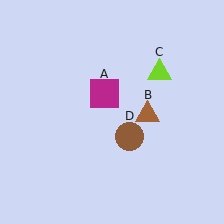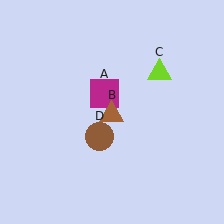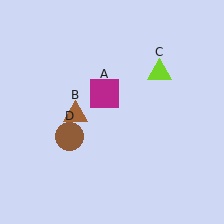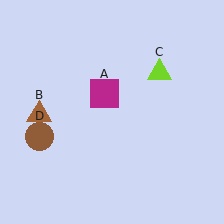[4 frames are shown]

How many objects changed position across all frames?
2 objects changed position: brown triangle (object B), brown circle (object D).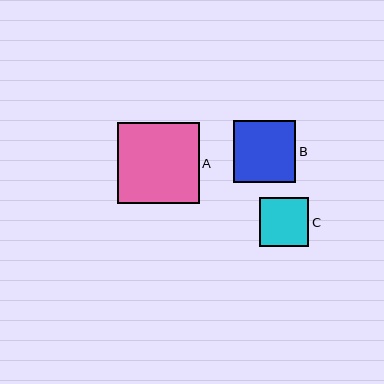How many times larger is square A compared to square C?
Square A is approximately 1.6 times the size of square C.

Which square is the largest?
Square A is the largest with a size of approximately 82 pixels.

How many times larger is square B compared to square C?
Square B is approximately 1.3 times the size of square C.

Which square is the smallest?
Square C is the smallest with a size of approximately 50 pixels.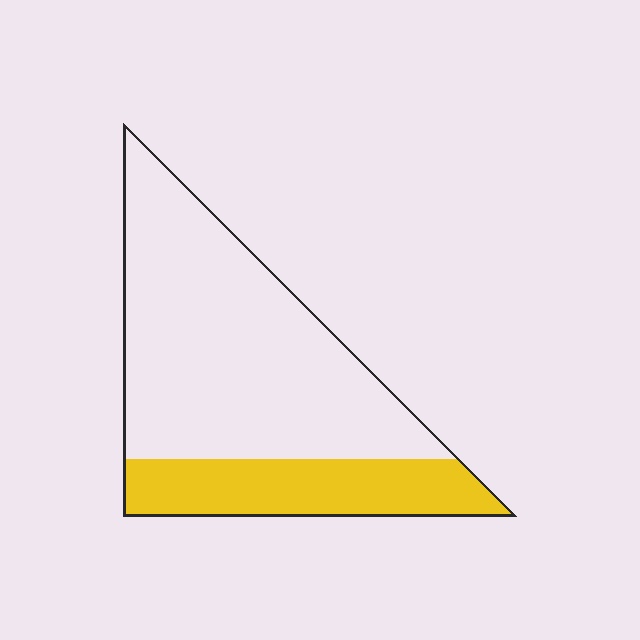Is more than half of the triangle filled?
No.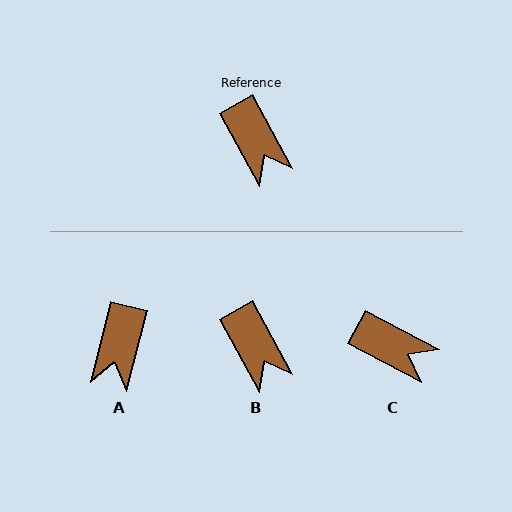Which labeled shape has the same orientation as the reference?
B.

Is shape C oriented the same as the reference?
No, it is off by about 33 degrees.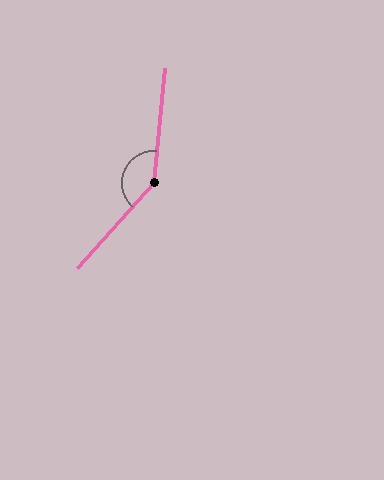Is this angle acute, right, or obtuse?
It is obtuse.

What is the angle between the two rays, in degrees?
Approximately 144 degrees.